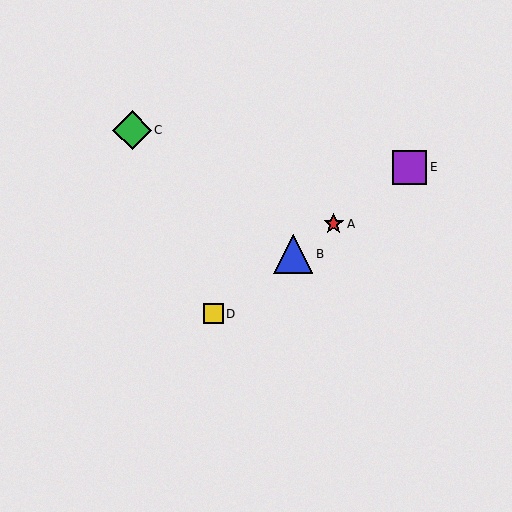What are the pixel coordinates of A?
Object A is at (334, 224).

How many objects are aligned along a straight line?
4 objects (A, B, D, E) are aligned along a straight line.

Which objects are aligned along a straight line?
Objects A, B, D, E are aligned along a straight line.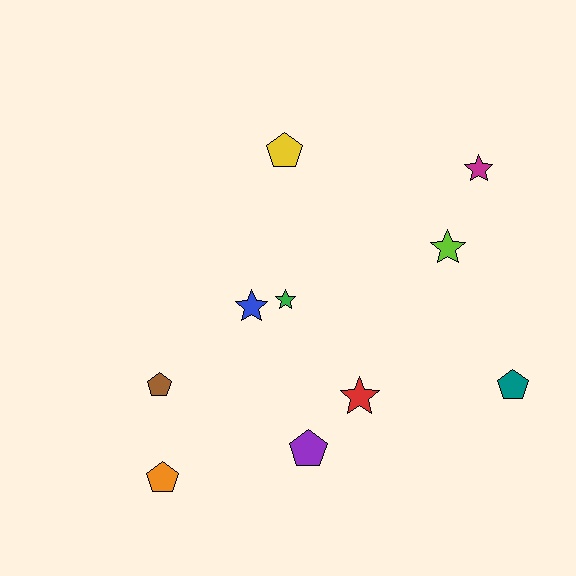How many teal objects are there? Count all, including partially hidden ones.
There is 1 teal object.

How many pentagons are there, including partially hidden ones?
There are 5 pentagons.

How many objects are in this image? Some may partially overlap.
There are 10 objects.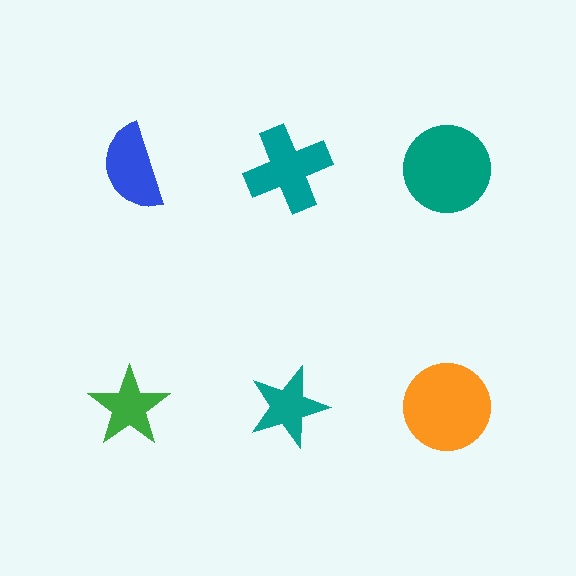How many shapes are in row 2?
3 shapes.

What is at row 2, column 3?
An orange circle.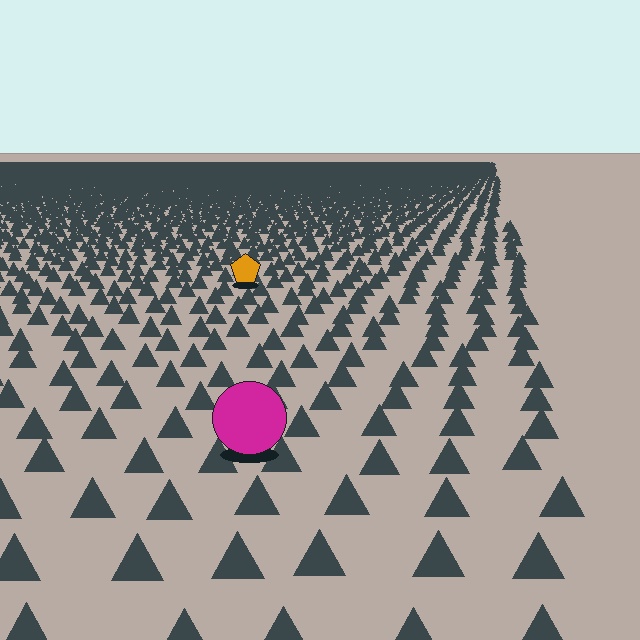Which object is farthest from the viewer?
The orange pentagon is farthest from the viewer. It appears smaller and the ground texture around it is denser.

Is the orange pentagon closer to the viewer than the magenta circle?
No. The magenta circle is closer — you can tell from the texture gradient: the ground texture is coarser near it.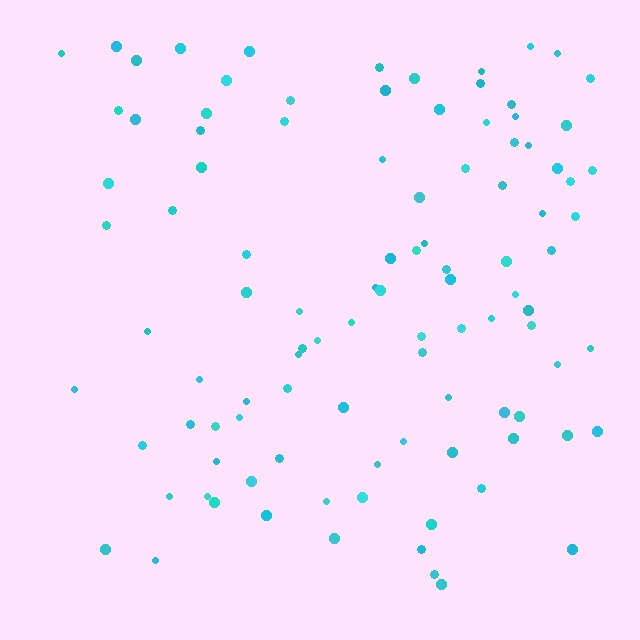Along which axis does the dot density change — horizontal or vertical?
Horizontal.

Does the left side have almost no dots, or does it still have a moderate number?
Still a moderate number, just noticeably fewer than the right.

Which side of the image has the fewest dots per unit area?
The left.